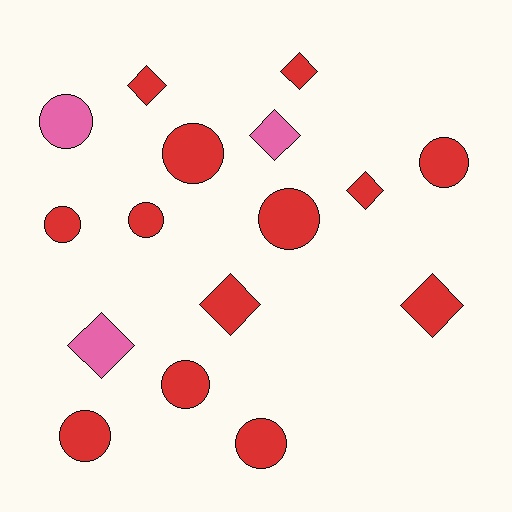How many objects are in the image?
There are 16 objects.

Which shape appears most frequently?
Circle, with 9 objects.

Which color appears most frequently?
Red, with 13 objects.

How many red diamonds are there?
There are 5 red diamonds.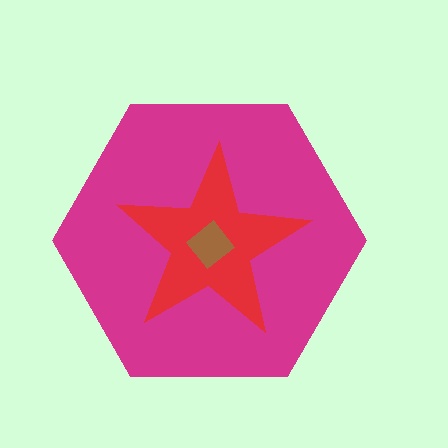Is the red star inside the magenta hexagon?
Yes.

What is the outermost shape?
The magenta hexagon.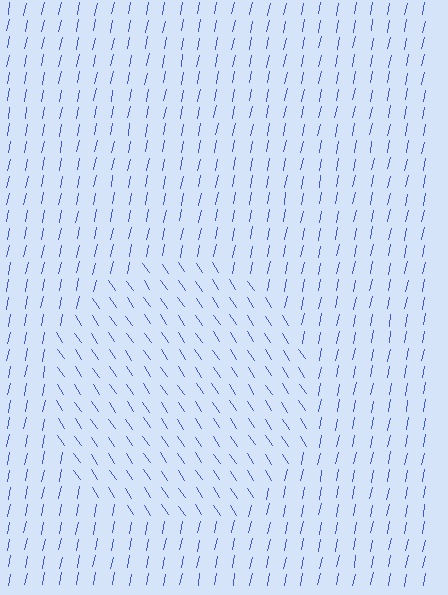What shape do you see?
I see a circle.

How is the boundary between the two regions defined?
The boundary is defined purely by a change in line orientation (approximately 45 degrees difference). All lines are the same color and thickness.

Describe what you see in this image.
The image is filled with small blue line segments. A circle region in the image has lines oriented differently from the surrounding lines, creating a visible texture boundary.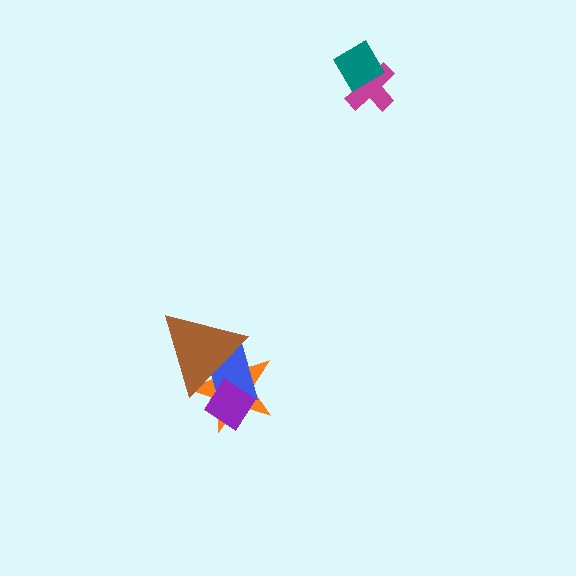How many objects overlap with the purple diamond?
3 objects overlap with the purple diamond.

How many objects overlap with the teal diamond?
1 object overlaps with the teal diamond.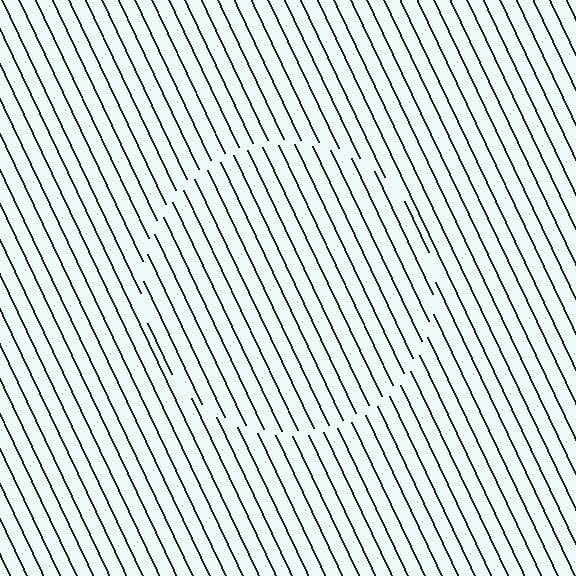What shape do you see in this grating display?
An illusory circle. The interior of the shape contains the same grating, shifted by half a period — the contour is defined by the phase discontinuity where line-ends from the inner and outer gratings abut.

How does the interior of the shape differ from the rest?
The interior of the shape contains the same grating, shifted by half a period — the contour is defined by the phase discontinuity where line-ends from the inner and outer gratings abut.